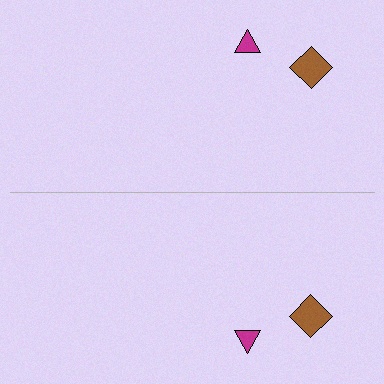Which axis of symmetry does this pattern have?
The pattern has a horizontal axis of symmetry running through the center of the image.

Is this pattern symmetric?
Yes, this pattern has bilateral (reflection) symmetry.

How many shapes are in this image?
There are 4 shapes in this image.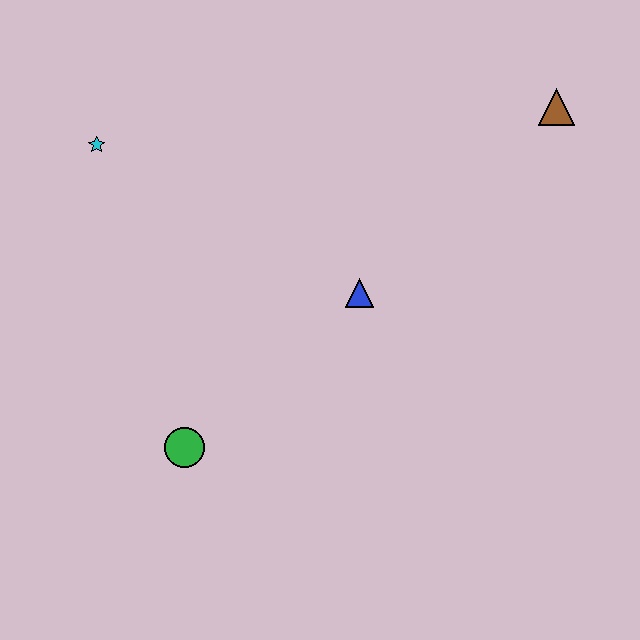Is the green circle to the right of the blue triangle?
No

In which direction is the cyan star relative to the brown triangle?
The cyan star is to the left of the brown triangle.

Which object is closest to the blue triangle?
The green circle is closest to the blue triangle.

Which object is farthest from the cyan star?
The brown triangle is farthest from the cyan star.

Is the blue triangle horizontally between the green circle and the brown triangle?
Yes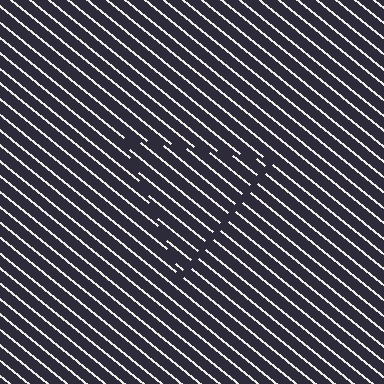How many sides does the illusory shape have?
3 sides — the line-ends trace a triangle.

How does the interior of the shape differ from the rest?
The interior of the shape contains the same grating, shifted by half a period — the contour is defined by the phase discontinuity where line-ends from the inner and outer gratings abut.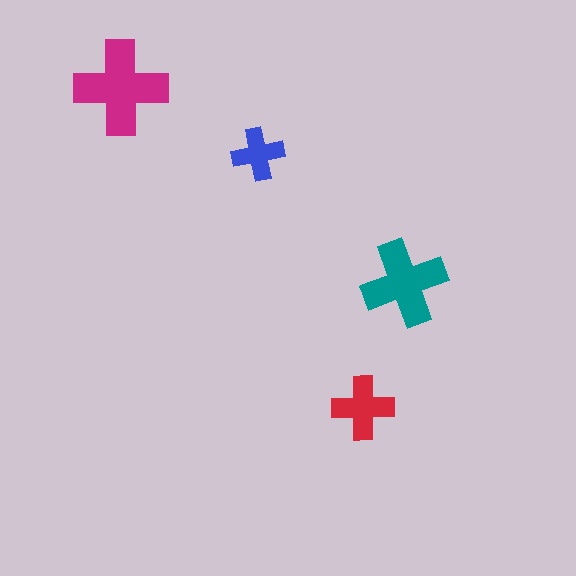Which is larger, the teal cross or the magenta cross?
The magenta one.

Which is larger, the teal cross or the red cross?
The teal one.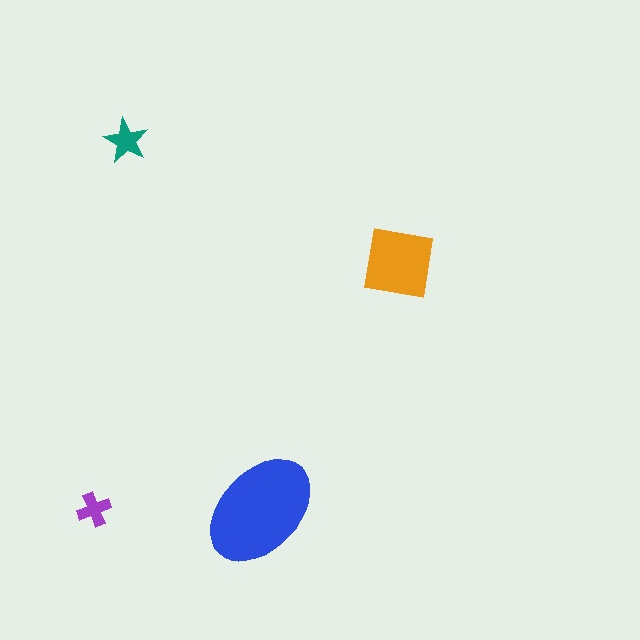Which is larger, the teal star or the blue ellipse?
The blue ellipse.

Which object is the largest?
The blue ellipse.